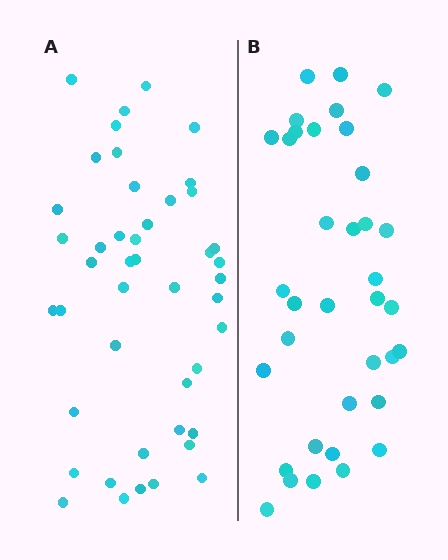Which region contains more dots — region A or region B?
Region A (the left region) has more dots.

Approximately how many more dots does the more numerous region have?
Region A has roughly 8 or so more dots than region B.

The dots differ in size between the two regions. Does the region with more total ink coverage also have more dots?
No. Region B has more total ink coverage because its dots are larger, but region A actually contains more individual dots. Total area can be misleading — the number of items is what matters here.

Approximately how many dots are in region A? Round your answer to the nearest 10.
About 40 dots. (The exact count is 45, which rounds to 40.)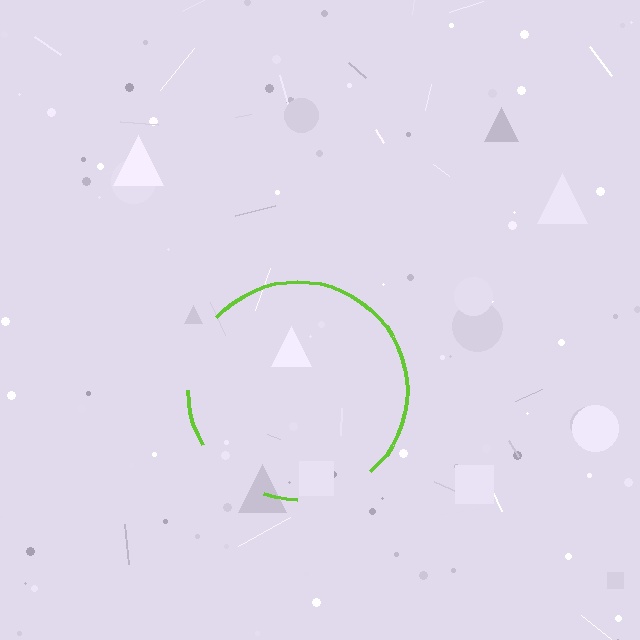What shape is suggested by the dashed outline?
The dashed outline suggests a circle.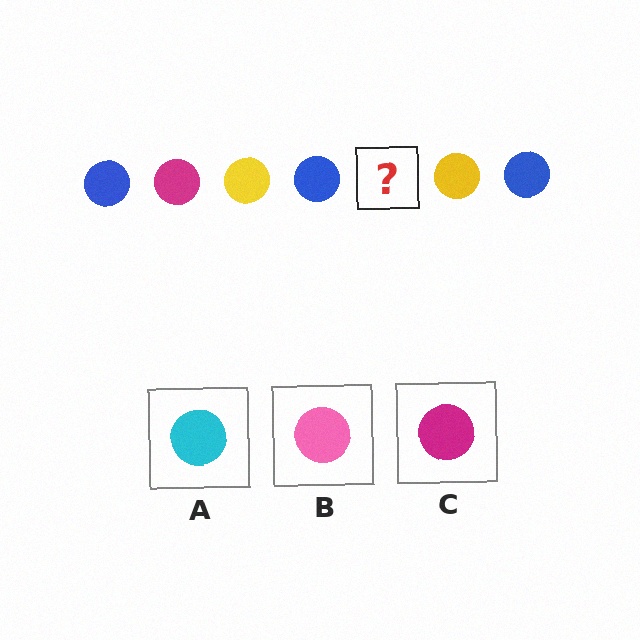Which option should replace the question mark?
Option C.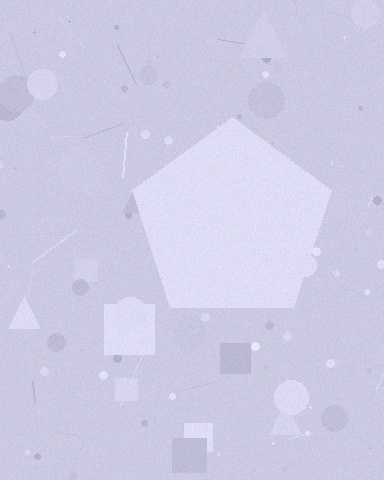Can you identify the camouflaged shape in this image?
The camouflaged shape is a pentagon.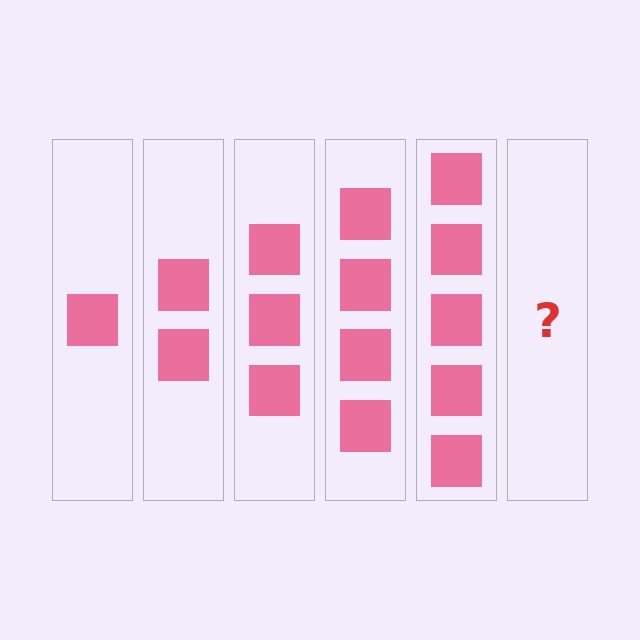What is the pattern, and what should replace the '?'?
The pattern is that each step adds one more square. The '?' should be 6 squares.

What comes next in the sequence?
The next element should be 6 squares.